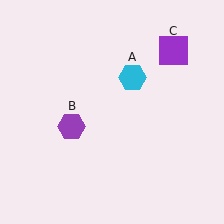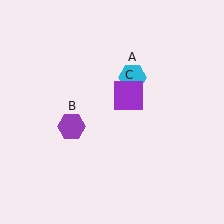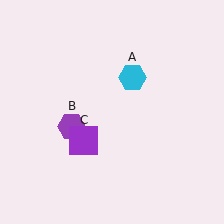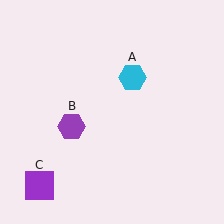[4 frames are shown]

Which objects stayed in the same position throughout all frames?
Cyan hexagon (object A) and purple hexagon (object B) remained stationary.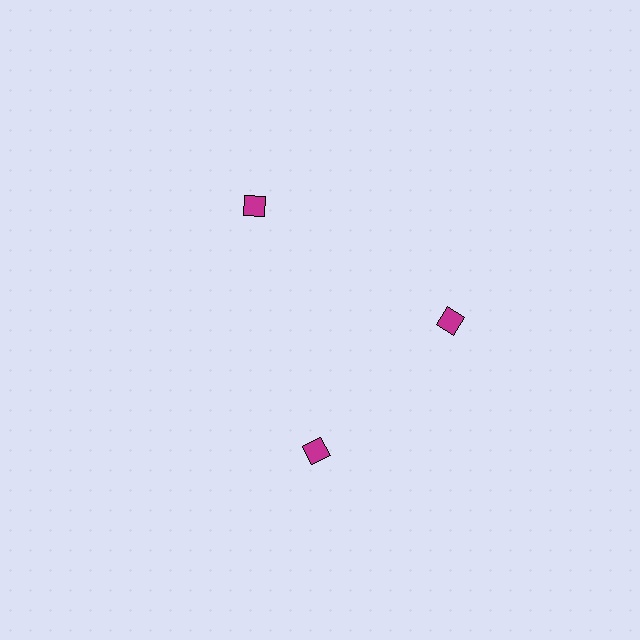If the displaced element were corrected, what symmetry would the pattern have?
It would have 3-fold rotational symmetry — the pattern would map onto itself every 120 degrees.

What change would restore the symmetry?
The symmetry would be restored by rotating it back into even spacing with its neighbors so that all 3 squares sit at equal angles and equal distance from the center.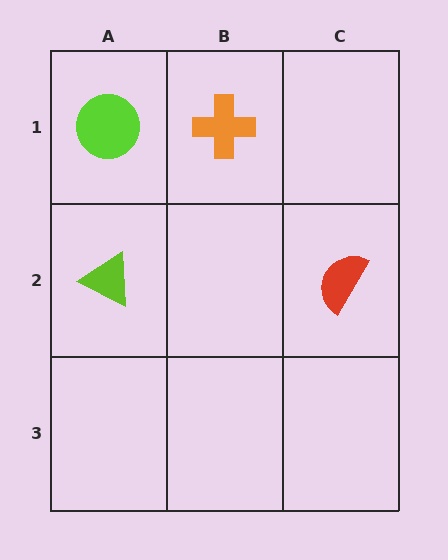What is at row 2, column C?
A red semicircle.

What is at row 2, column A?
A lime triangle.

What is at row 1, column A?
A lime circle.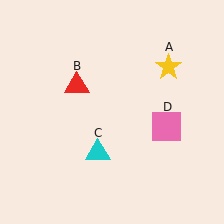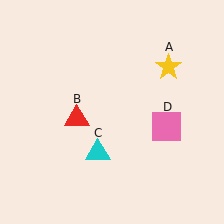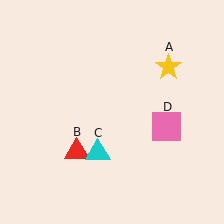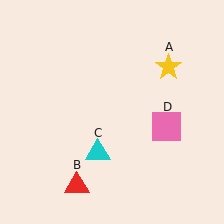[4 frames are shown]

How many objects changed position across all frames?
1 object changed position: red triangle (object B).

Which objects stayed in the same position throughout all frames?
Yellow star (object A) and cyan triangle (object C) and pink square (object D) remained stationary.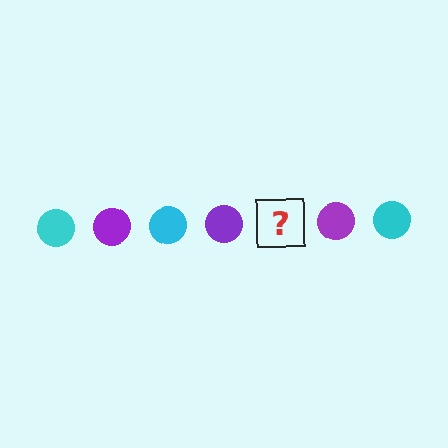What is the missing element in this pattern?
The missing element is a cyan circle.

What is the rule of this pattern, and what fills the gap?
The rule is that the pattern cycles through cyan, purple circles. The gap should be filled with a cyan circle.